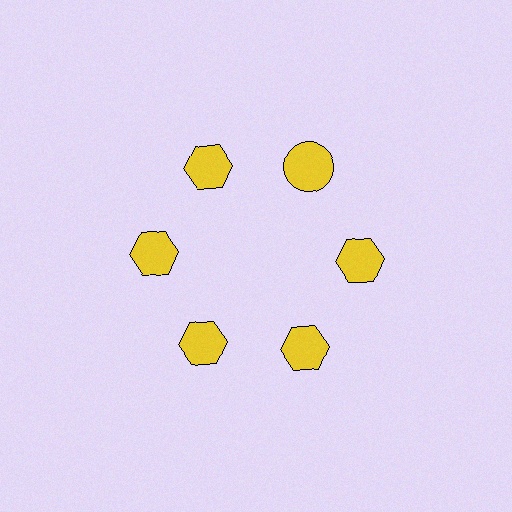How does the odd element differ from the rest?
It has a different shape: circle instead of hexagon.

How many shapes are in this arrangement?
There are 6 shapes arranged in a ring pattern.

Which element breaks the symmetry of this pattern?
The yellow circle at roughly the 1 o'clock position breaks the symmetry. All other shapes are yellow hexagons.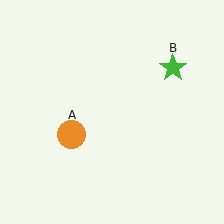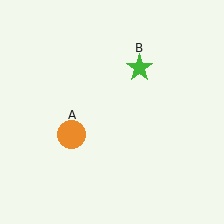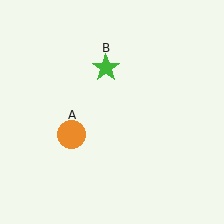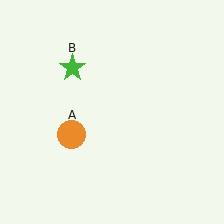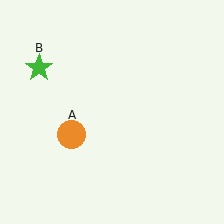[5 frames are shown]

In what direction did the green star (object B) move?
The green star (object B) moved left.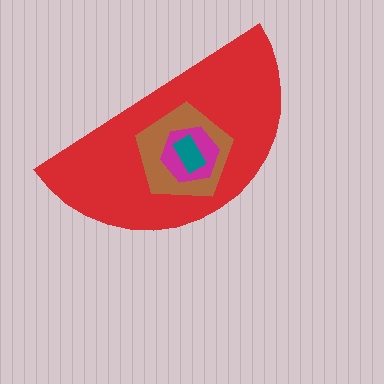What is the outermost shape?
The red semicircle.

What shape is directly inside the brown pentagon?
The magenta hexagon.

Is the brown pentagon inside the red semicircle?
Yes.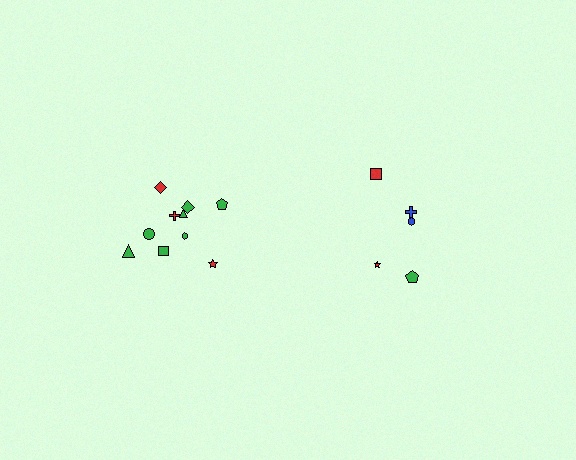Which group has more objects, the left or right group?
The left group.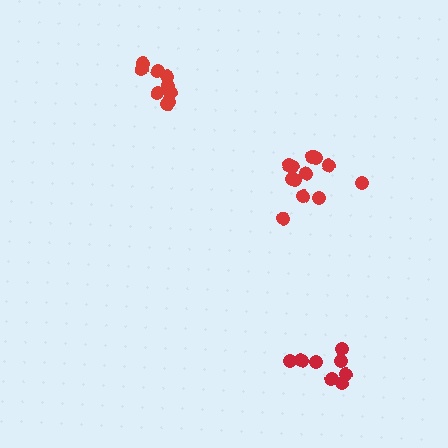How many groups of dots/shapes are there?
There are 3 groups.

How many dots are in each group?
Group 1: 13 dots, Group 2: 8 dots, Group 3: 9 dots (30 total).